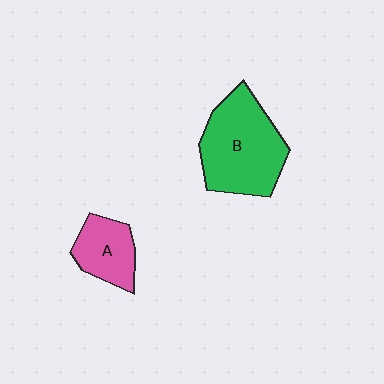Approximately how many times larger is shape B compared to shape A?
Approximately 2.0 times.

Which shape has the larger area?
Shape B (green).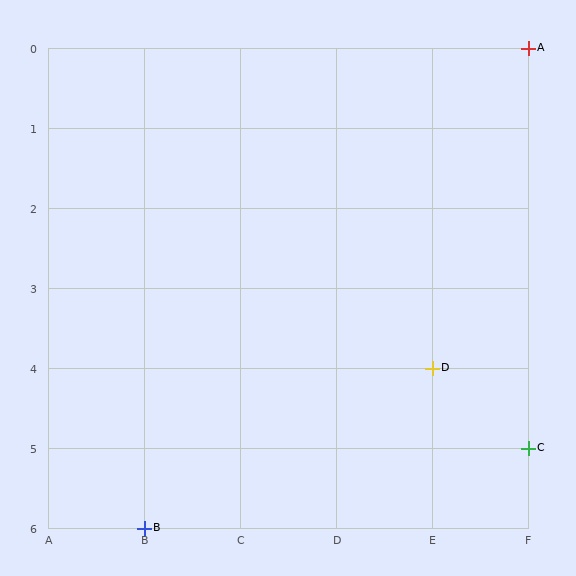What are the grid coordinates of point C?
Point C is at grid coordinates (F, 5).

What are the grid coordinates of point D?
Point D is at grid coordinates (E, 4).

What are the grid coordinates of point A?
Point A is at grid coordinates (F, 0).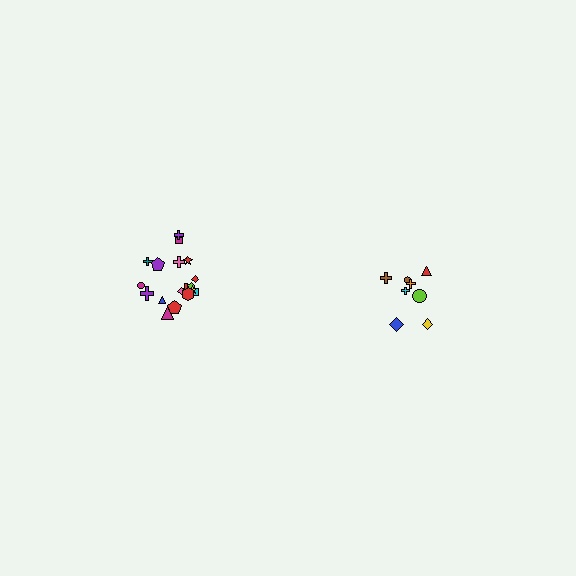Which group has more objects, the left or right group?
The left group.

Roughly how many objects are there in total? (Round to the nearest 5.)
Roughly 25 objects in total.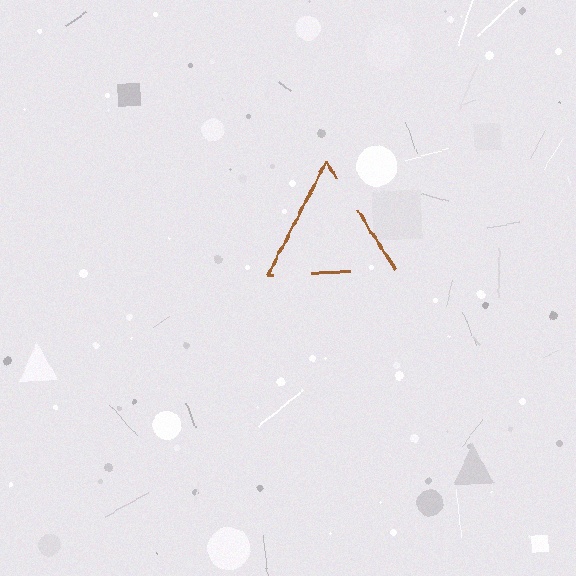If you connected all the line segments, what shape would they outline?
They would outline a triangle.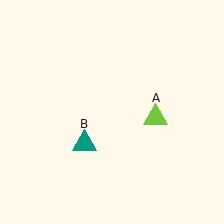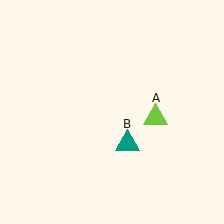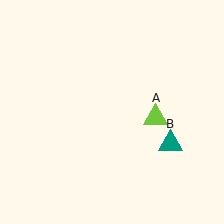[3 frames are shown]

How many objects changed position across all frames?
1 object changed position: teal triangle (object B).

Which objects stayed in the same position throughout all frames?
Lime triangle (object A) remained stationary.